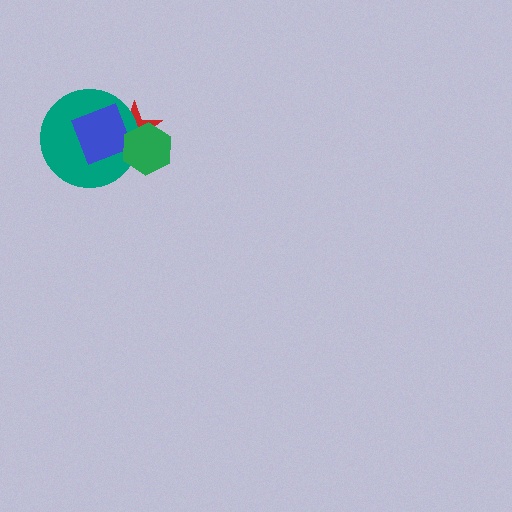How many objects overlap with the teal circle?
3 objects overlap with the teal circle.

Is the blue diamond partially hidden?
Yes, it is partially covered by another shape.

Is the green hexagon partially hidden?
No, no other shape covers it.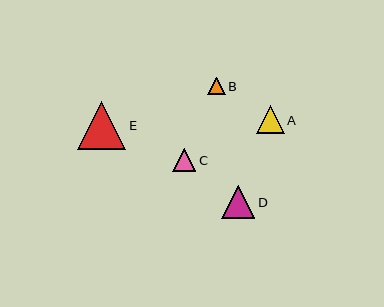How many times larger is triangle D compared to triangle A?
Triangle D is approximately 1.2 times the size of triangle A.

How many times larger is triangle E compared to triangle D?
Triangle E is approximately 1.5 times the size of triangle D.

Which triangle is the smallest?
Triangle B is the smallest with a size of approximately 18 pixels.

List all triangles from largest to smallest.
From largest to smallest: E, D, A, C, B.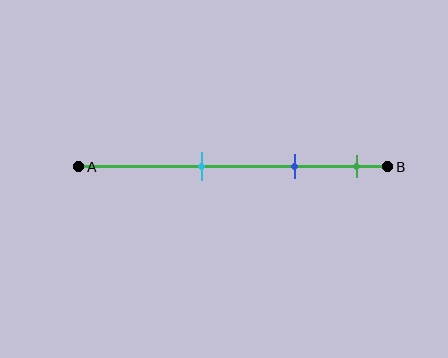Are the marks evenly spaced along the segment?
Yes, the marks are approximately evenly spaced.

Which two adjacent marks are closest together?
The blue and green marks are the closest adjacent pair.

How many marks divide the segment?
There are 3 marks dividing the segment.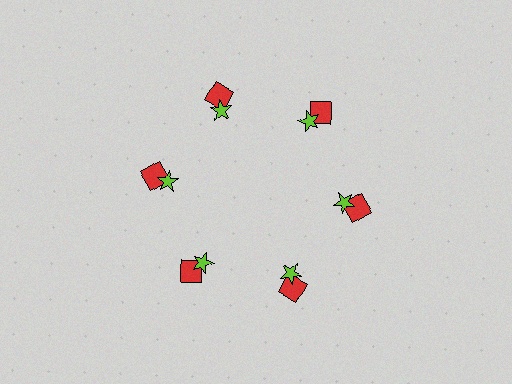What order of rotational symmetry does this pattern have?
This pattern has 6-fold rotational symmetry.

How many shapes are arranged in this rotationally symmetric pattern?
There are 12 shapes, arranged in 6 groups of 2.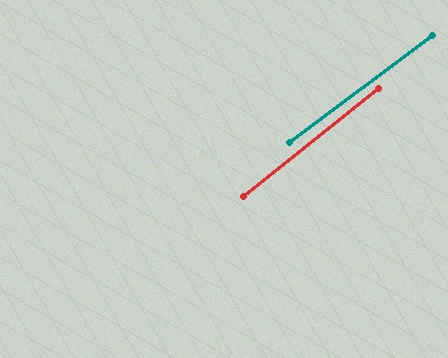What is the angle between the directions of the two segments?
Approximately 2 degrees.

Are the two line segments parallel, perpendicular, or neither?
Parallel — their directions differ by only 1.7°.